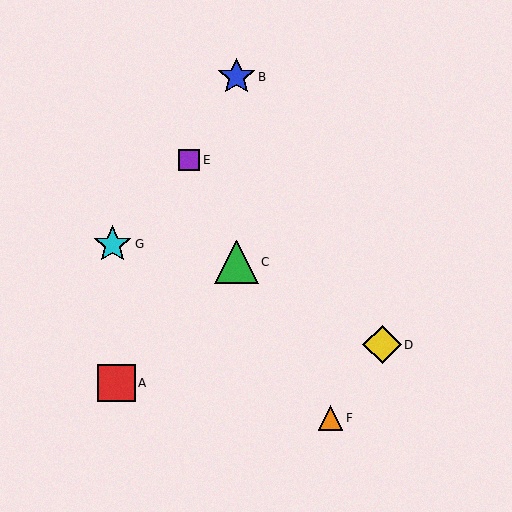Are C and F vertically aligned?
No, C is at x≈236 and F is at x≈331.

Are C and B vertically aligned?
Yes, both are at x≈236.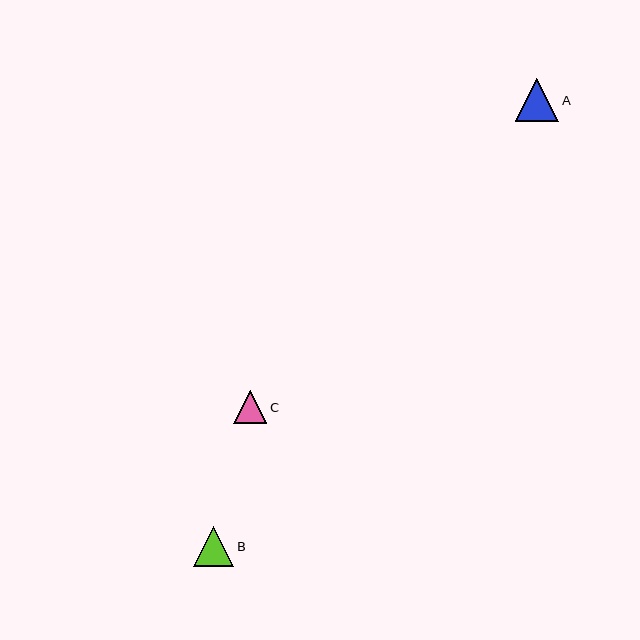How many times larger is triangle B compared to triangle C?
Triangle B is approximately 1.2 times the size of triangle C.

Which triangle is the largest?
Triangle A is the largest with a size of approximately 44 pixels.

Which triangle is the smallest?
Triangle C is the smallest with a size of approximately 33 pixels.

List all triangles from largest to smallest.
From largest to smallest: A, B, C.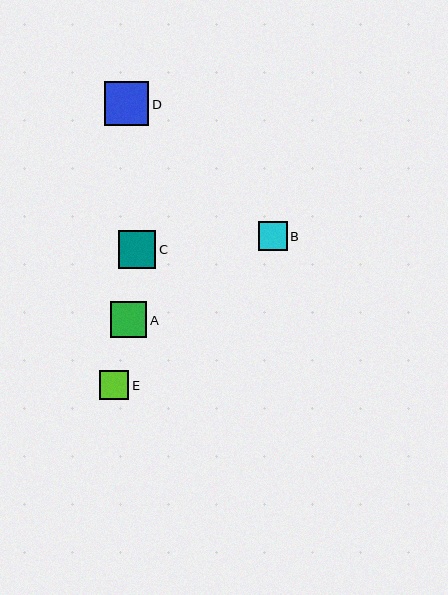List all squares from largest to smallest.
From largest to smallest: D, C, A, B, E.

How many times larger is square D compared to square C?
Square D is approximately 1.2 times the size of square C.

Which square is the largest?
Square D is the largest with a size of approximately 44 pixels.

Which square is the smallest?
Square E is the smallest with a size of approximately 29 pixels.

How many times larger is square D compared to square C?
Square D is approximately 1.2 times the size of square C.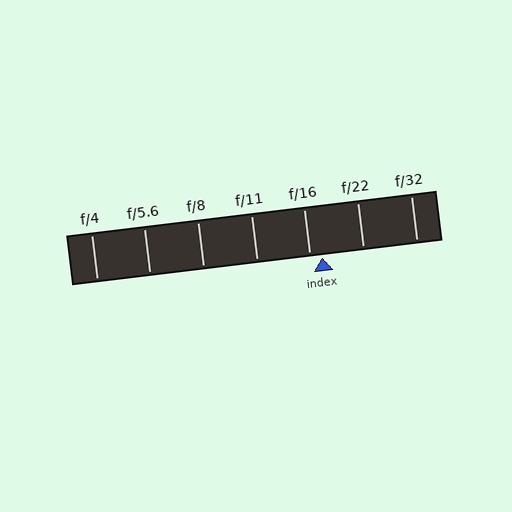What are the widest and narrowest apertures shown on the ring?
The widest aperture shown is f/4 and the narrowest is f/32.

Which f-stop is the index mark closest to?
The index mark is closest to f/16.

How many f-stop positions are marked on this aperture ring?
There are 7 f-stop positions marked.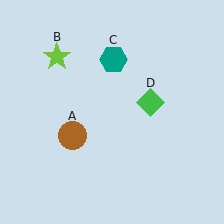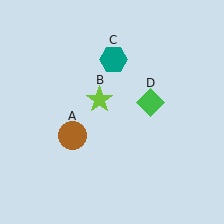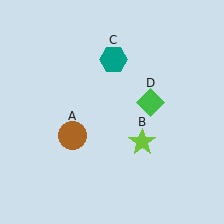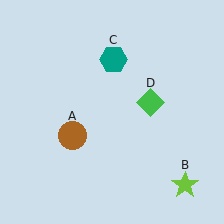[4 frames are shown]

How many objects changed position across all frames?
1 object changed position: lime star (object B).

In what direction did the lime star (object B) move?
The lime star (object B) moved down and to the right.